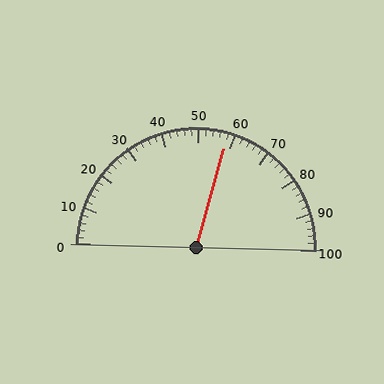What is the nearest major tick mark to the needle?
The nearest major tick mark is 60.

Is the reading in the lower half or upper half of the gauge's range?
The reading is in the upper half of the range (0 to 100).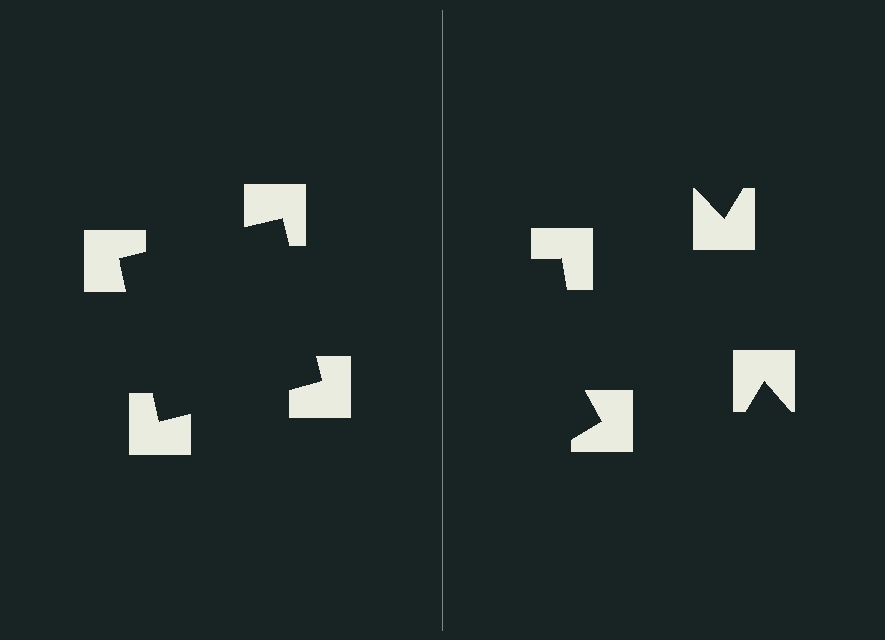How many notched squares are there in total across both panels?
8 — 4 on each side.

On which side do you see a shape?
An illusory square appears on the left side. On the right side the wedge cuts are rotated, so no coherent shape forms.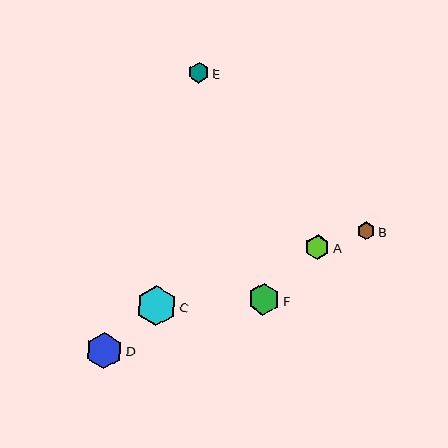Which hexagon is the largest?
Hexagon C is the largest with a size of approximately 40 pixels.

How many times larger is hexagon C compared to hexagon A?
Hexagon C is approximately 1.6 times the size of hexagon A.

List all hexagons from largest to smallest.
From largest to smallest: C, D, F, A, E, B.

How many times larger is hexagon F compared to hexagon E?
Hexagon F is approximately 1.5 times the size of hexagon E.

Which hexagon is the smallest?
Hexagon B is the smallest with a size of approximately 17 pixels.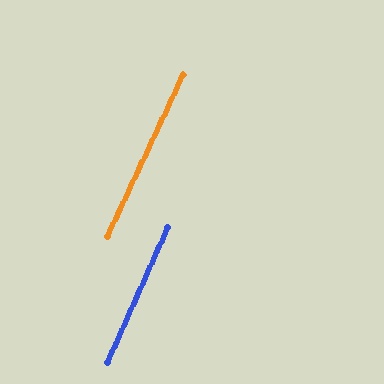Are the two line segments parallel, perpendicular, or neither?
Parallel — their directions differ by only 0.9°.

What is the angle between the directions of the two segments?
Approximately 1 degree.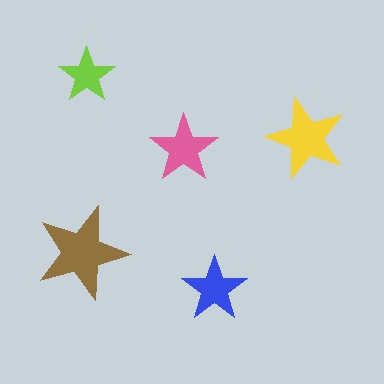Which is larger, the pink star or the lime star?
The pink one.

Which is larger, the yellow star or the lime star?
The yellow one.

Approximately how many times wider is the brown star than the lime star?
About 1.5 times wider.